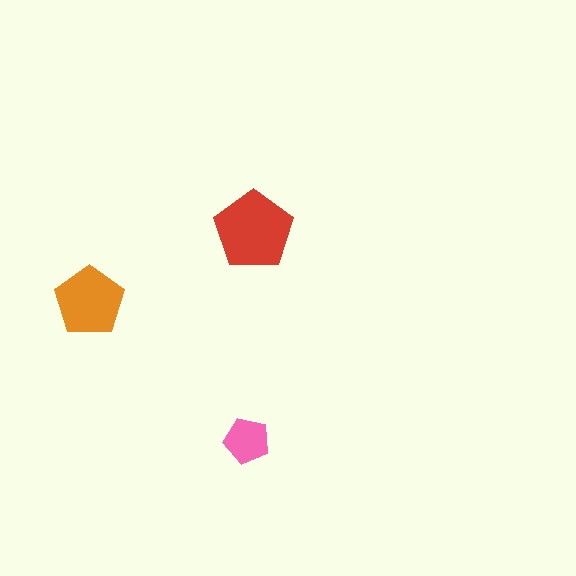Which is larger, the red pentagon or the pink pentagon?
The red one.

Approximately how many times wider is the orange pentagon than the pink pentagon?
About 1.5 times wider.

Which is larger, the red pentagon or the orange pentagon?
The red one.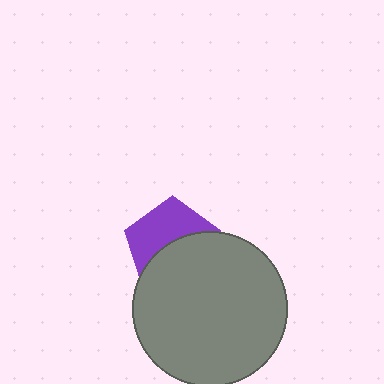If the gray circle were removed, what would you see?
You would see the complete purple pentagon.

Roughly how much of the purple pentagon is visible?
About half of it is visible (roughly 49%).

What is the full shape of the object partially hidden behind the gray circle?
The partially hidden object is a purple pentagon.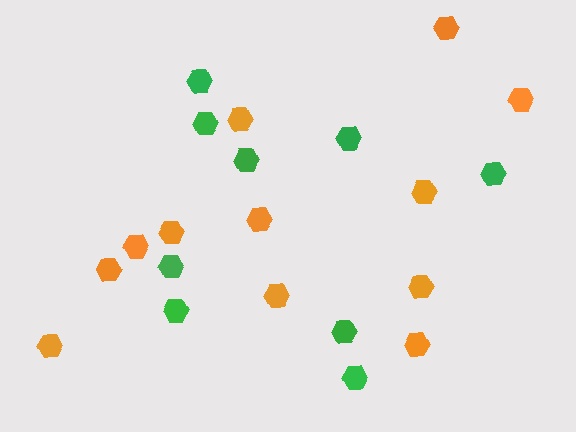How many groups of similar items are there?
There are 2 groups: one group of green hexagons (9) and one group of orange hexagons (12).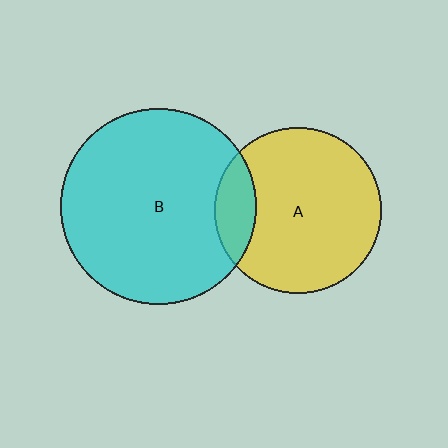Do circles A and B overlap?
Yes.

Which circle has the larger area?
Circle B (cyan).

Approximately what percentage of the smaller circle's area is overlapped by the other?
Approximately 15%.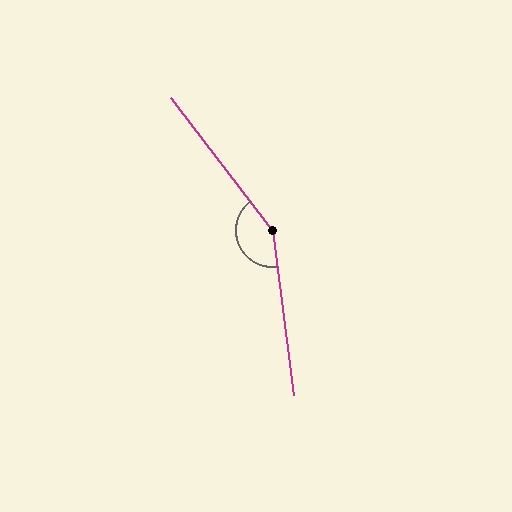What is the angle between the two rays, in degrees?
Approximately 150 degrees.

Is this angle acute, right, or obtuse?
It is obtuse.